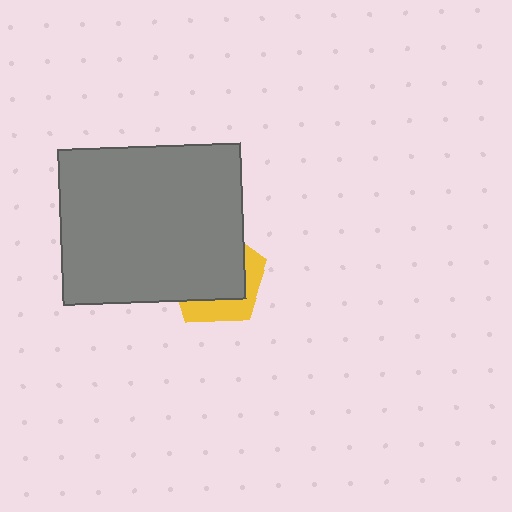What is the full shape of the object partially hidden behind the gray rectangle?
The partially hidden object is a yellow pentagon.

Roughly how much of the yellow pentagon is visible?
A small part of it is visible (roughly 32%).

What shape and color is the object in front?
The object in front is a gray rectangle.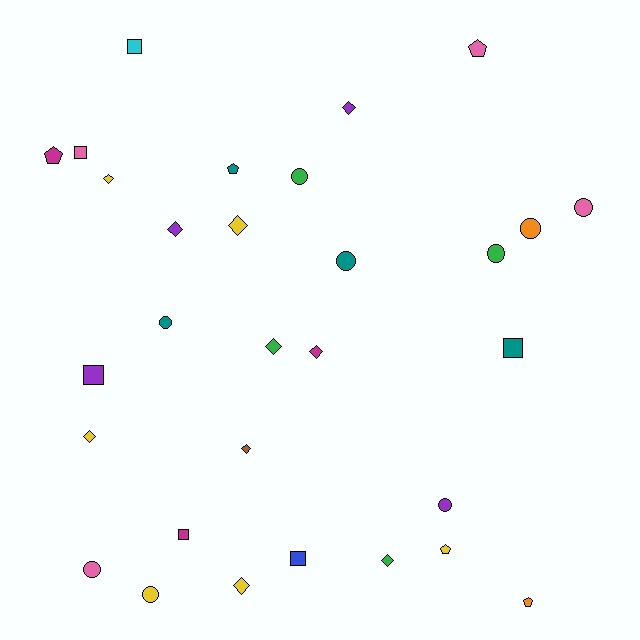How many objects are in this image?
There are 30 objects.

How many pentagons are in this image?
There are 5 pentagons.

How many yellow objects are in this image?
There are 6 yellow objects.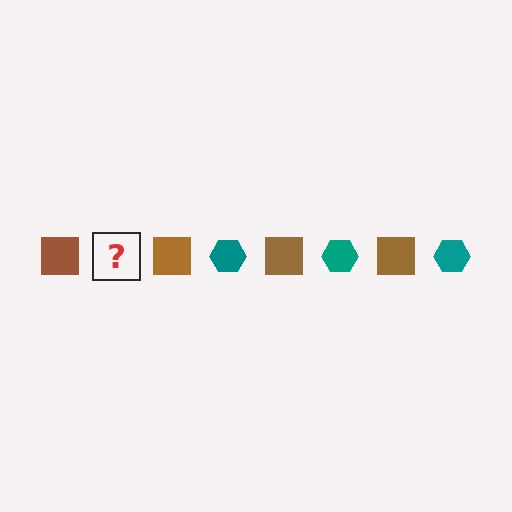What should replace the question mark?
The question mark should be replaced with a teal hexagon.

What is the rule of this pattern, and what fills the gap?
The rule is that the pattern alternates between brown square and teal hexagon. The gap should be filled with a teal hexagon.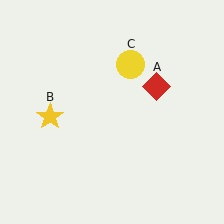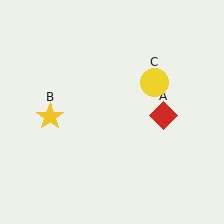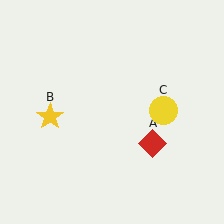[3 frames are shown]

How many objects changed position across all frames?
2 objects changed position: red diamond (object A), yellow circle (object C).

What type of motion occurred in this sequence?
The red diamond (object A), yellow circle (object C) rotated clockwise around the center of the scene.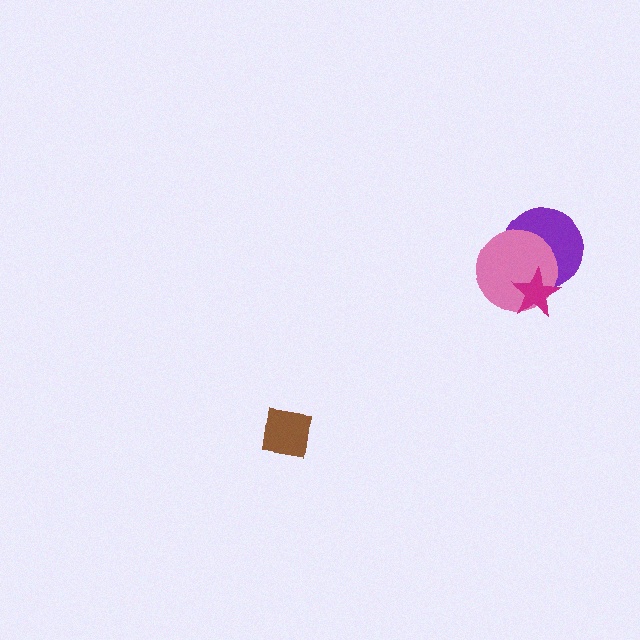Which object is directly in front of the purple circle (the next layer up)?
The pink circle is directly in front of the purple circle.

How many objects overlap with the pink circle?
2 objects overlap with the pink circle.